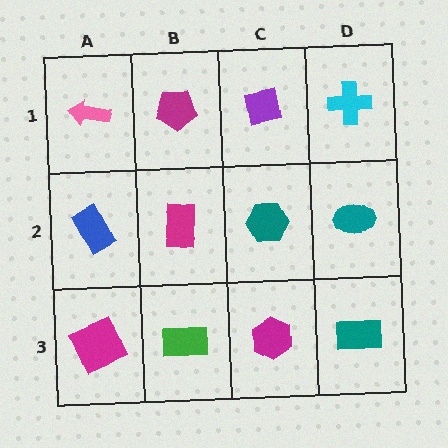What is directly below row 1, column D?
A teal ellipse.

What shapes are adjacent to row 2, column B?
A magenta pentagon (row 1, column B), a green rectangle (row 3, column B), a blue rectangle (row 2, column A), a teal hexagon (row 2, column C).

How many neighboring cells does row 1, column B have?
3.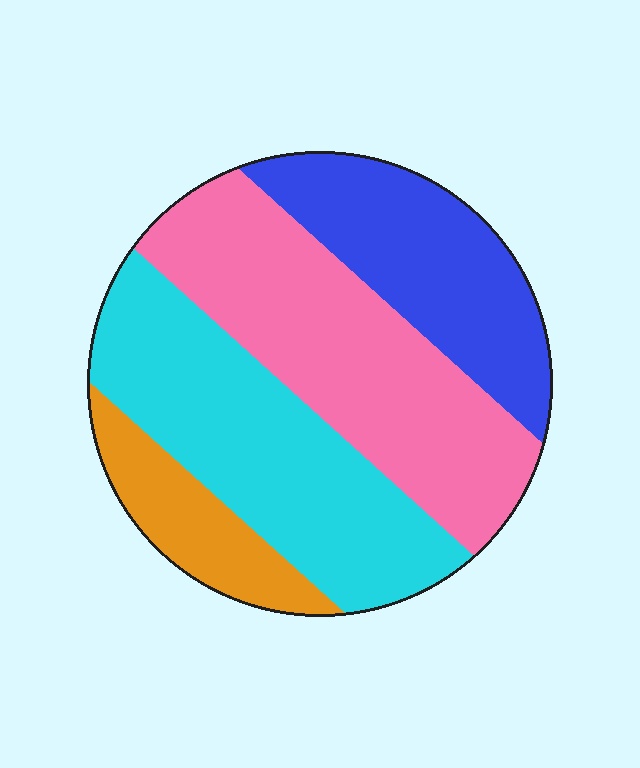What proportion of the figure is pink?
Pink takes up about one third (1/3) of the figure.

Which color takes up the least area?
Orange, at roughly 10%.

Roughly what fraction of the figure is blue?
Blue covers roughly 20% of the figure.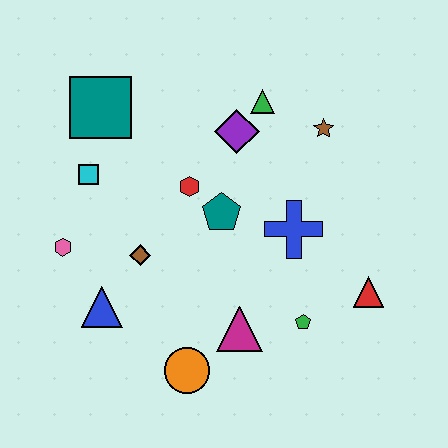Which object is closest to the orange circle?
The magenta triangle is closest to the orange circle.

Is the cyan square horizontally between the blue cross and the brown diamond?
No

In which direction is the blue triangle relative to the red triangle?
The blue triangle is to the left of the red triangle.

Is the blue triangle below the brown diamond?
Yes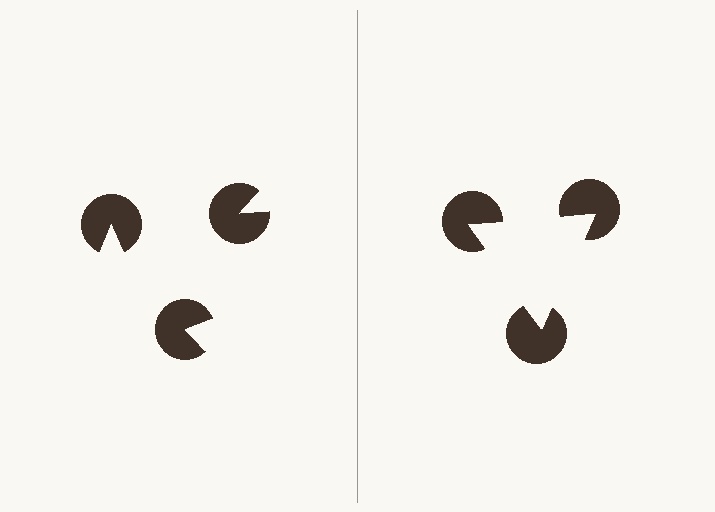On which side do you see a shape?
An illusory triangle appears on the right side. On the left side the wedge cuts are rotated, so no coherent shape forms.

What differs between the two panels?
The pac-man discs are positioned identically on both sides; only the wedge orientations differ. On the right they align to a triangle; on the left they are misaligned.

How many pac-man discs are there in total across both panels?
6 — 3 on each side.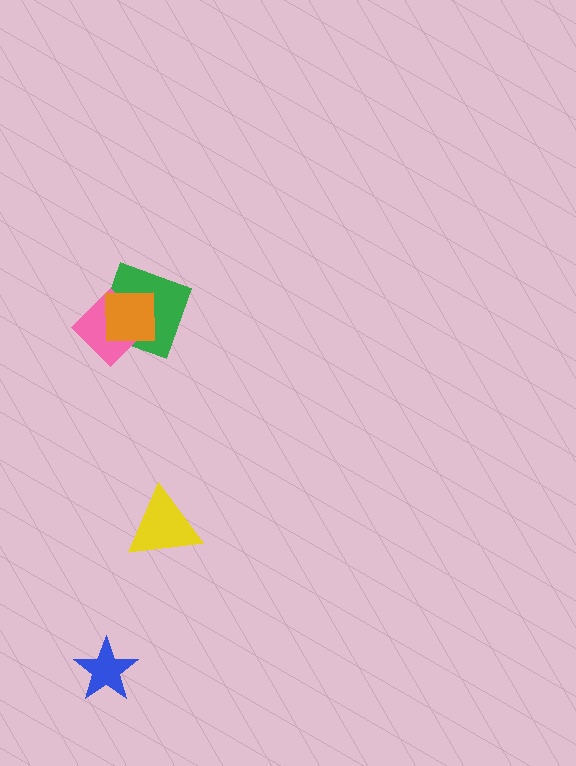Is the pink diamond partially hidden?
Yes, it is partially covered by another shape.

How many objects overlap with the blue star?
0 objects overlap with the blue star.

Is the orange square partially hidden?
No, no other shape covers it.